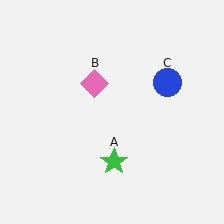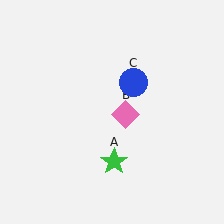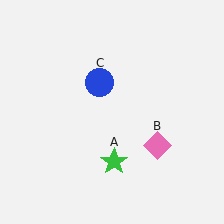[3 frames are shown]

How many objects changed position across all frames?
2 objects changed position: pink diamond (object B), blue circle (object C).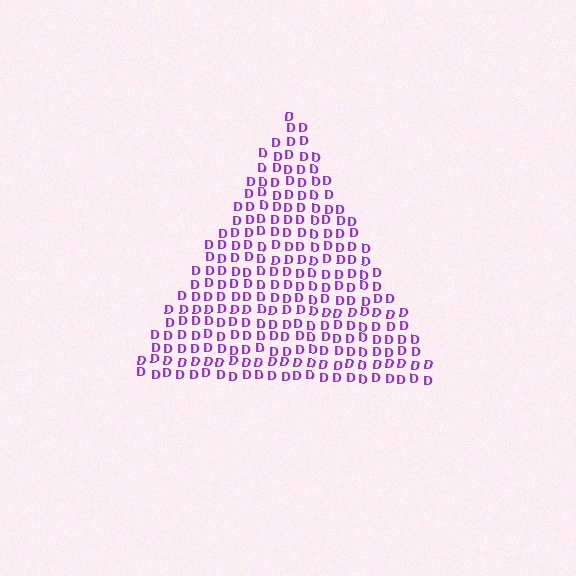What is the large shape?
The large shape is a triangle.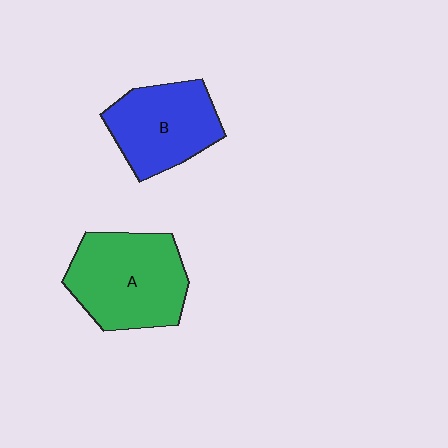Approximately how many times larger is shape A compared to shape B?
Approximately 1.2 times.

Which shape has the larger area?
Shape A (green).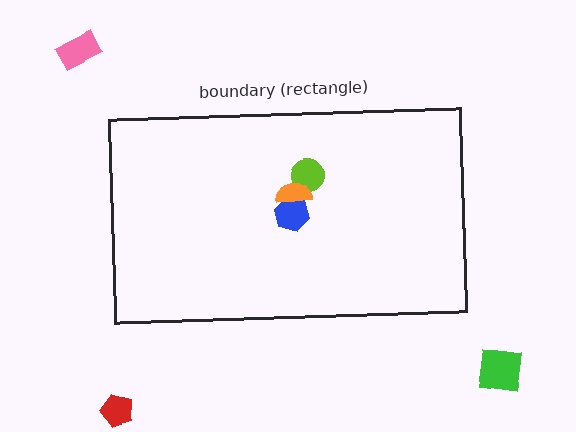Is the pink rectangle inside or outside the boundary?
Outside.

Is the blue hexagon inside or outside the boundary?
Inside.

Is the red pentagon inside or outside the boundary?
Outside.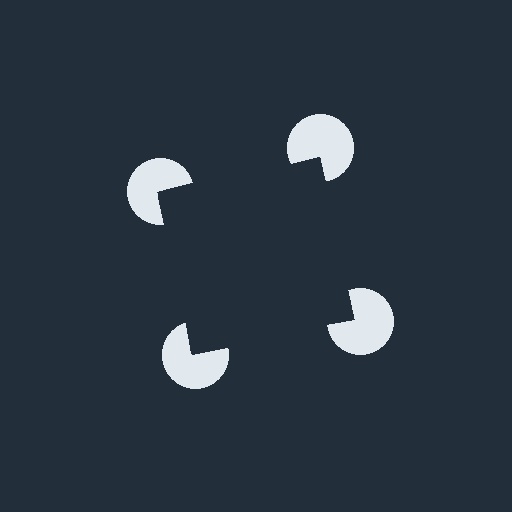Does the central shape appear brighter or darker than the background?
It typically appears slightly darker than the background, even though no actual brightness change is drawn.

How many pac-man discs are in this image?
There are 4 — one at each vertex of the illusory square.